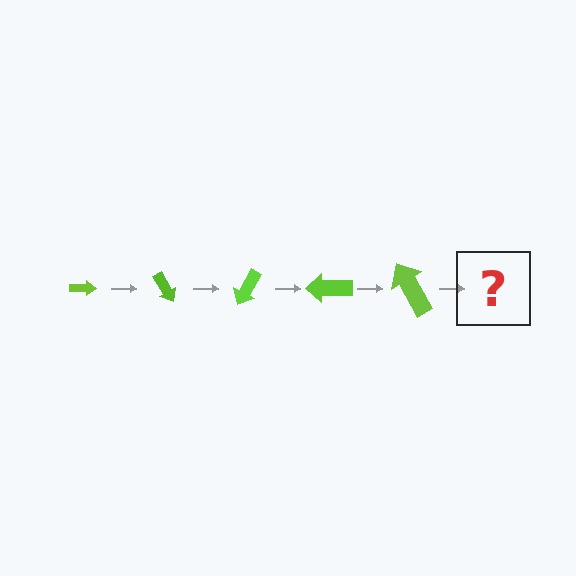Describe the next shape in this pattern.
It should be an arrow, larger than the previous one and rotated 300 degrees from the start.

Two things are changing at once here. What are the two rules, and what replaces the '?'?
The two rules are that the arrow grows larger each step and it rotates 60 degrees each step. The '?' should be an arrow, larger than the previous one and rotated 300 degrees from the start.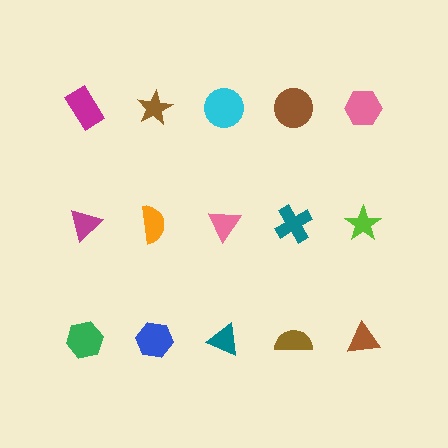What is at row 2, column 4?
A teal cross.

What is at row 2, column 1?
A magenta triangle.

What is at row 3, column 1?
A green hexagon.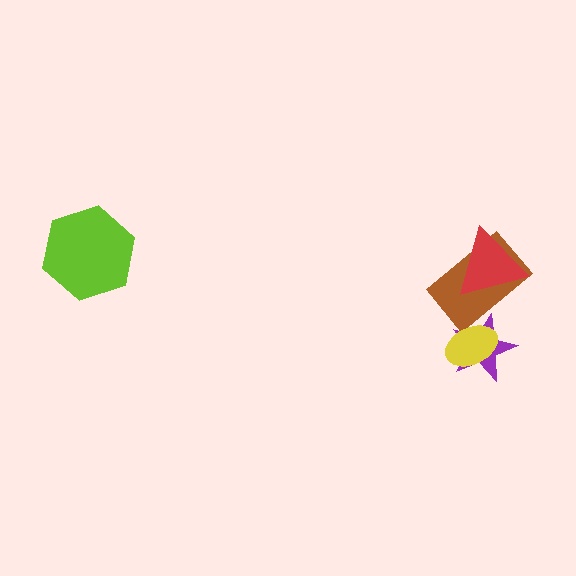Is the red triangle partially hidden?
No, no other shape covers it.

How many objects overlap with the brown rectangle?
3 objects overlap with the brown rectangle.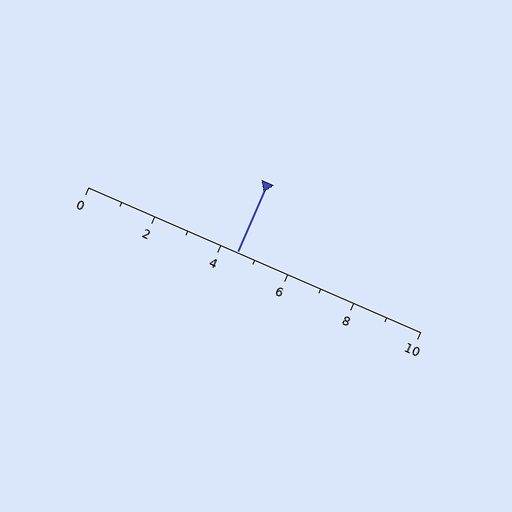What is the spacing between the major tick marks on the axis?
The major ticks are spaced 2 apart.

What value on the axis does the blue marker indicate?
The marker indicates approximately 4.5.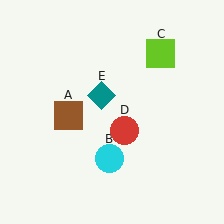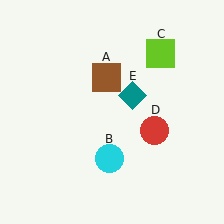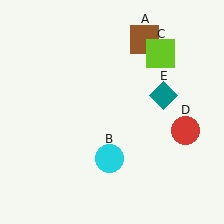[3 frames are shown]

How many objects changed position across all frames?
3 objects changed position: brown square (object A), red circle (object D), teal diamond (object E).